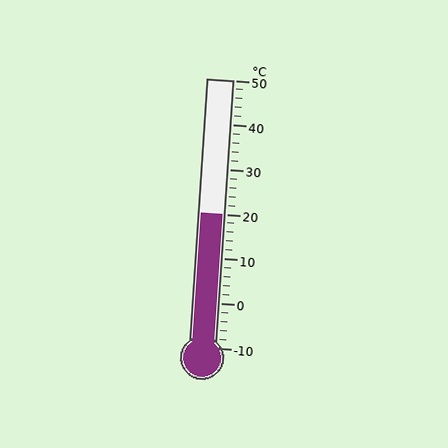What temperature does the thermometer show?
The thermometer shows approximately 20°C.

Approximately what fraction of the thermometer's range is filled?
The thermometer is filled to approximately 50% of its range.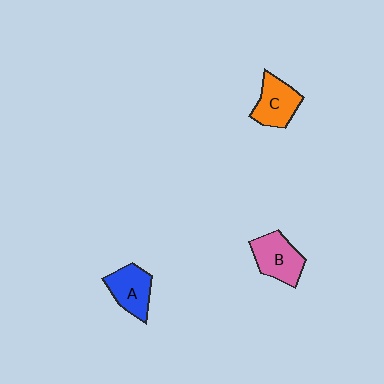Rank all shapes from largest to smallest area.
From largest to smallest: B (pink), C (orange), A (blue).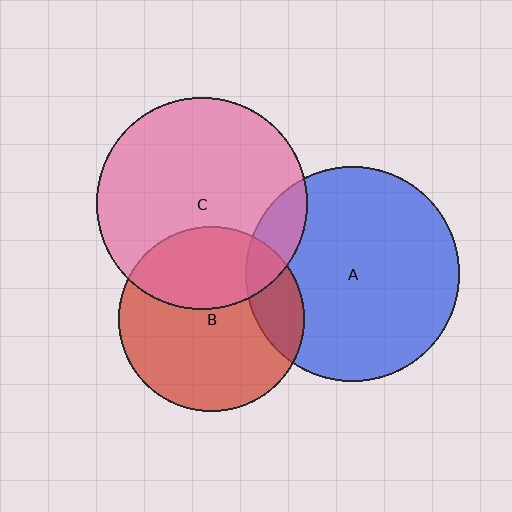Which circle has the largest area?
Circle A (blue).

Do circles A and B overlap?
Yes.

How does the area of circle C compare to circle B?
Approximately 1.3 times.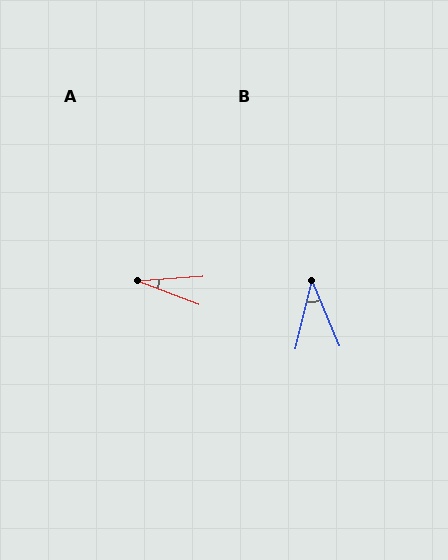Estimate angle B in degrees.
Approximately 36 degrees.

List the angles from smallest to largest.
A (24°), B (36°).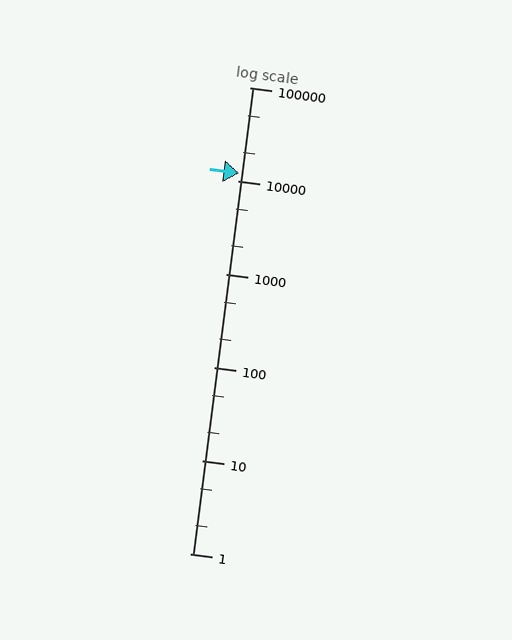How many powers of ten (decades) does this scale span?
The scale spans 5 decades, from 1 to 100000.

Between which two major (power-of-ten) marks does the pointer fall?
The pointer is between 10000 and 100000.